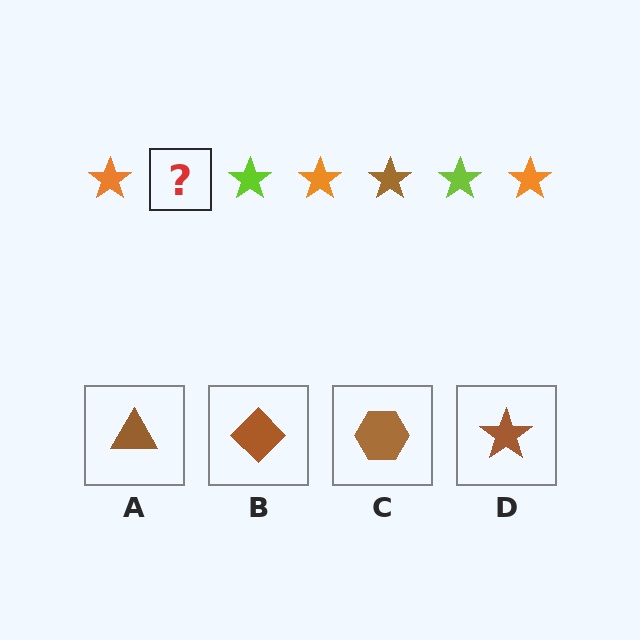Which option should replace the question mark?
Option D.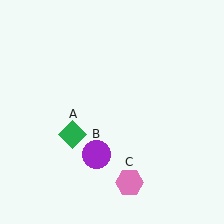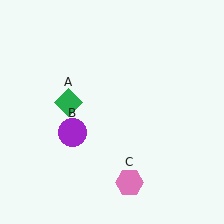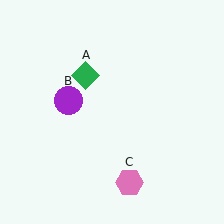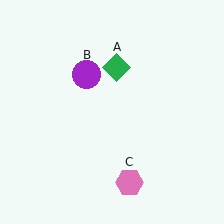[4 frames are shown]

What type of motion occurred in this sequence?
The green diamond (object A), purple circle (object B) rotated clockwise around the center of the scene.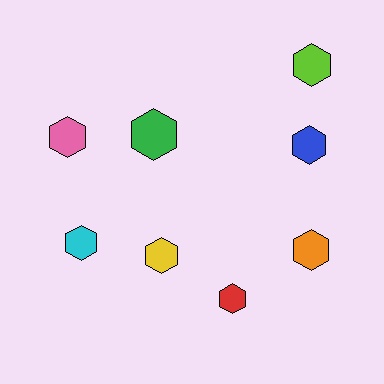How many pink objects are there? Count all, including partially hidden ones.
There is 1 pink object.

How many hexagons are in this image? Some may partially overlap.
There are 8 hexagons.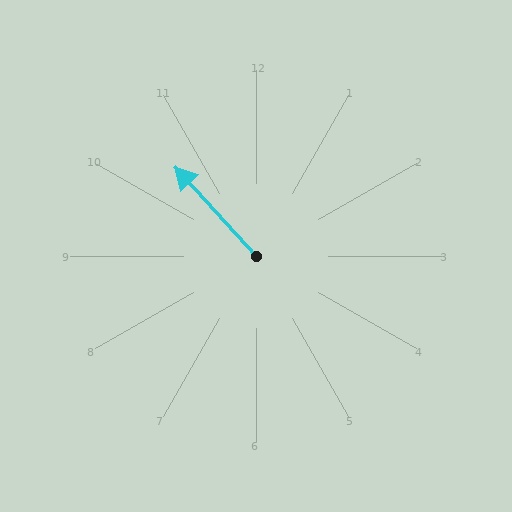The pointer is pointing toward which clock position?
Roughly 11 o'clock.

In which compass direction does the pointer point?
Northwest.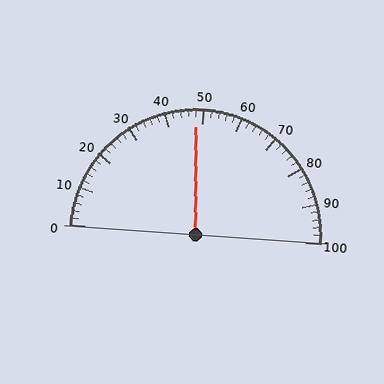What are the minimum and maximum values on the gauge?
The gauge ranges from 0 to 100.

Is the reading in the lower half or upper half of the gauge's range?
The reading is in the lower half of the range (0 to 100).